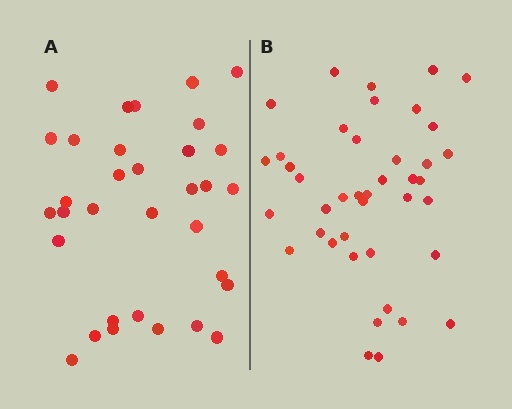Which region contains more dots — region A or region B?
Region B (the right region) has more dots.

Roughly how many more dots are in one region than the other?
Region B has roughly 8 or so more dots than region A.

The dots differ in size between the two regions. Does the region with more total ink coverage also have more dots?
No. Region A has more total ink coverage because its dots are larger, but region B actually contains more individual dots. Total area can be misleading — the number of items is what matters here.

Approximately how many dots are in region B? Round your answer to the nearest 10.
About 40 dots. (The exact count is 41, which rounds to 40.)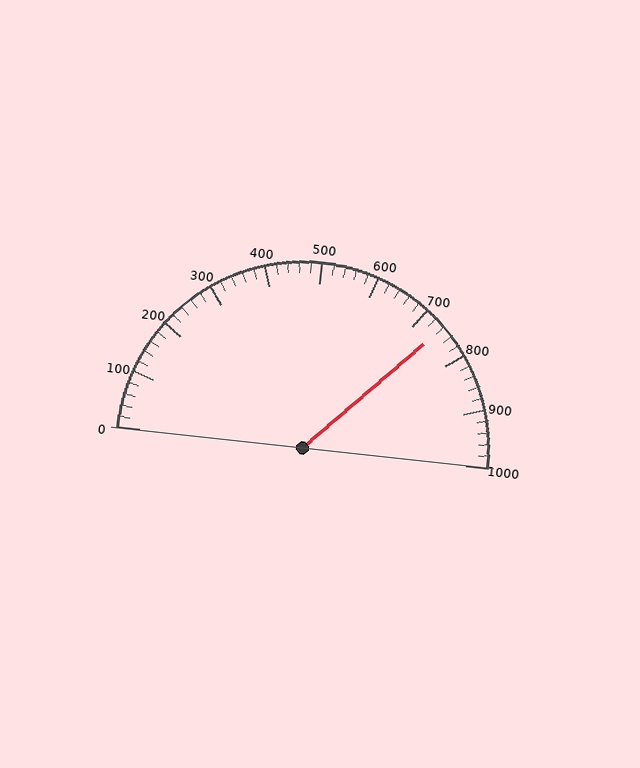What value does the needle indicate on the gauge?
The needle indicates approximately 740.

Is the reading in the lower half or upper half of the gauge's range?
The reading is in the upper half of the range (0 to 1000).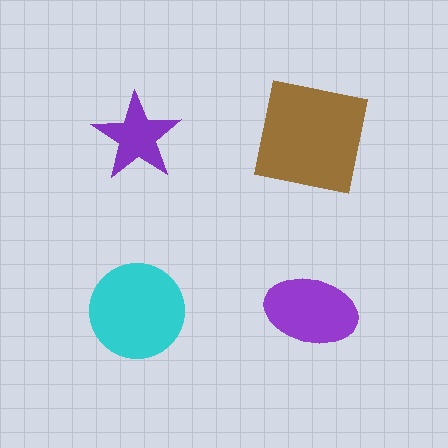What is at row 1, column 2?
A brown square.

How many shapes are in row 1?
2 shapes.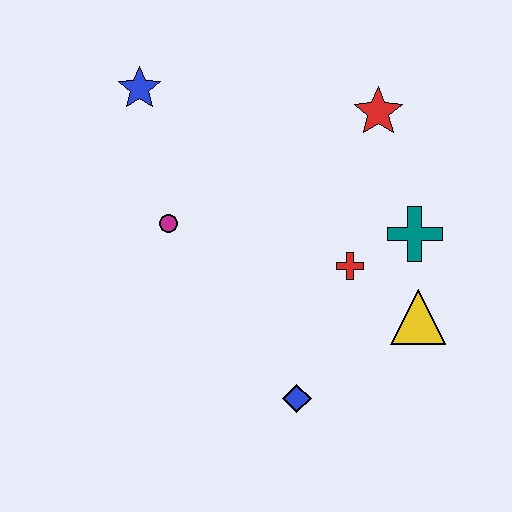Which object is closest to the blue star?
The magenta circle is closest to the blue star.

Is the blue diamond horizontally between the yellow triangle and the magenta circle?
Yes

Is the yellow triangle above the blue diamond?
Yes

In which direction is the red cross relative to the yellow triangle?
The red cross is to the left of the yellow triangle.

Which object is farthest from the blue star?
The yellow triangle is farthest from the blue star.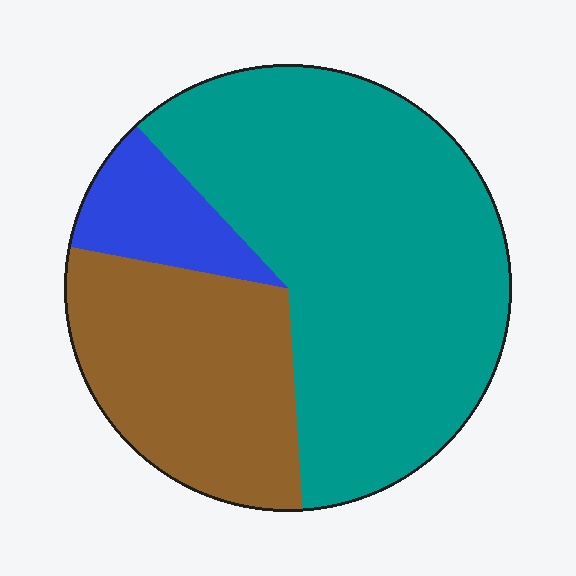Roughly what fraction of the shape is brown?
Brown covers roughly 30% of the shape.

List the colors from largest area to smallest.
From largest to smallest: teal, brown, blue.